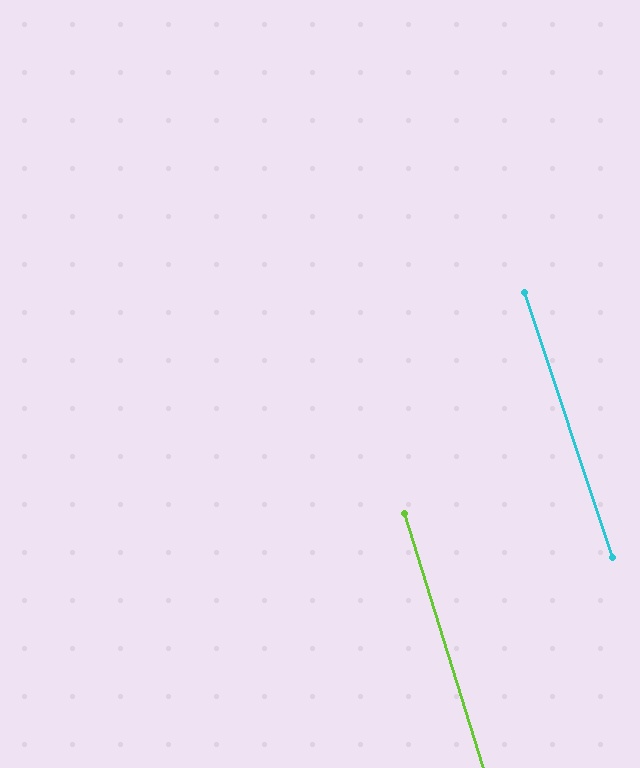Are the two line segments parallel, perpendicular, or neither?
Parallel — their directions differ by only 1.2°.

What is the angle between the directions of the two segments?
Approximately 1 degree.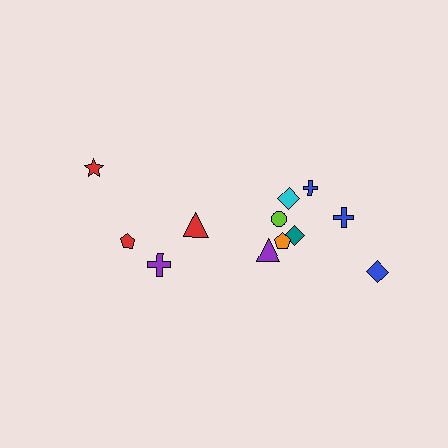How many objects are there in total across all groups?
There are 12 objects.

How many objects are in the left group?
There are 4 objects.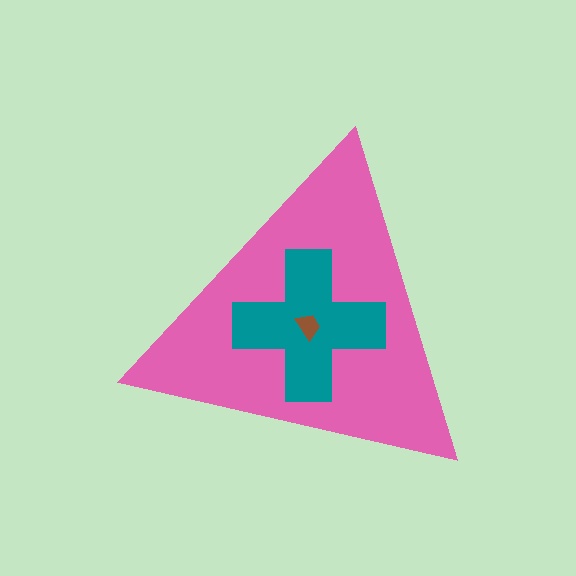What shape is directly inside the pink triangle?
The teal cross.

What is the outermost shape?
The pink triangle.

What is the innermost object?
The brown trapezoid.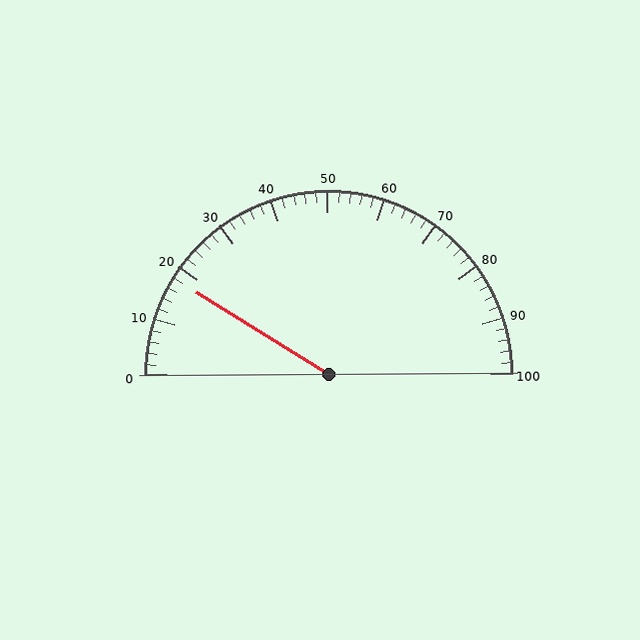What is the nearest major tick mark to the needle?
The nearest major tick mark is 20.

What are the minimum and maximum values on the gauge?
The gauge ranges from 0 to 100.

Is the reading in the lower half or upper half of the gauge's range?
The reading is in the lower half of the range (0 to 100).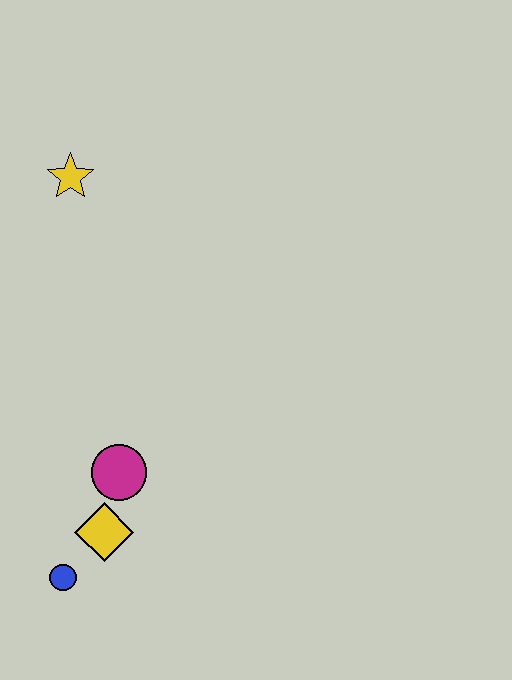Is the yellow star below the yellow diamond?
No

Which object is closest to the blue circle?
The yellow diamond is closest to the blue circle.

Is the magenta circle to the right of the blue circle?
Yes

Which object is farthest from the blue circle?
The yellow star is farthest from the blue circle.